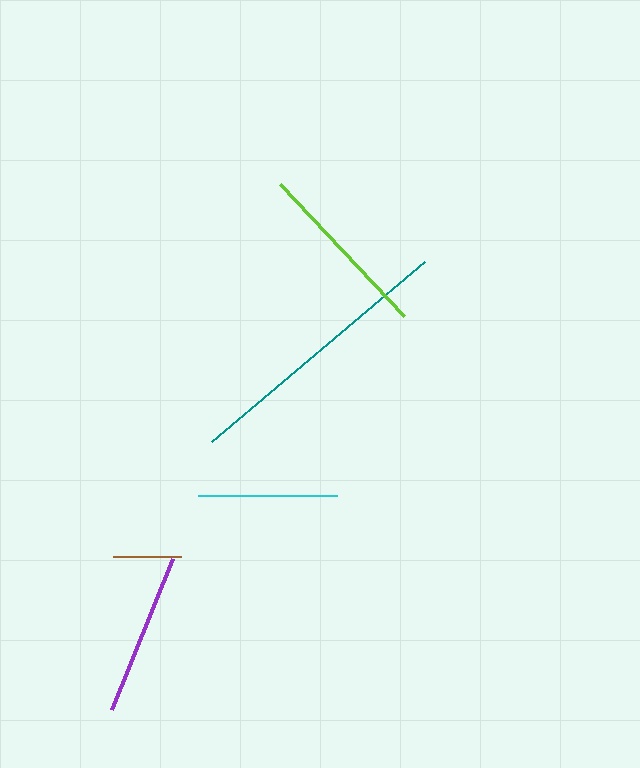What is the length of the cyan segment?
The cyan segment is approximately 138 pixels long.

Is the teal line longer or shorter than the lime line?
The teal line is longer than the lime line.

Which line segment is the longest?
The teal line is the longest at approximately 278 pixels.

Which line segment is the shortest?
The brown line is the shortest at approximately 68 pixels.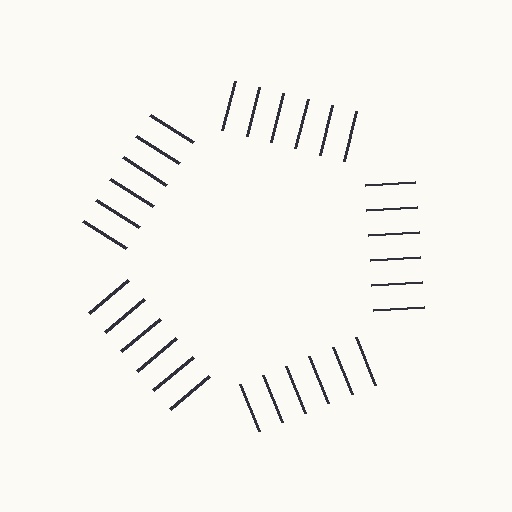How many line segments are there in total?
30 — 6 along each of the 5 edges.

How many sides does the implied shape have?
5 sides — the line-ends trace a pentagon.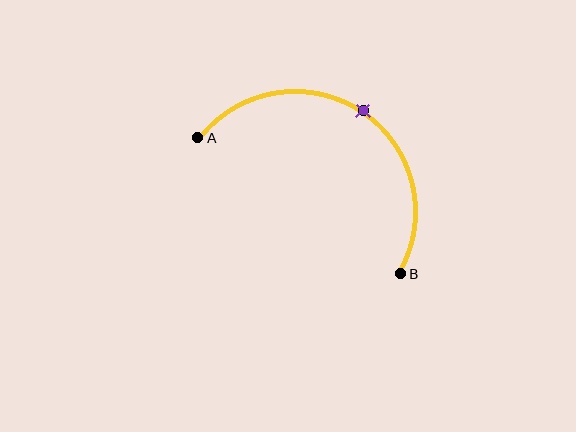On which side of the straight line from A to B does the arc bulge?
The arc bulges above and to the right of the straight line connecting A and B.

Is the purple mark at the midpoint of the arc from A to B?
Yes. The purple mark lies on the arc at equal arc-length from both A and B — it is the arc midpoint.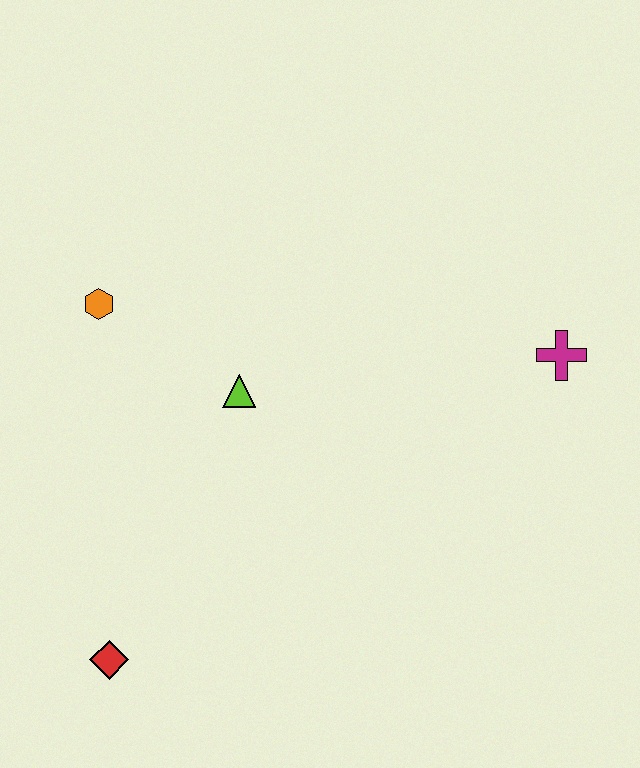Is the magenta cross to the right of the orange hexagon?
Yes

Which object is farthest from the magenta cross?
The red diamond is farthest from the magenta cross.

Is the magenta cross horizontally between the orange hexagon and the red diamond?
No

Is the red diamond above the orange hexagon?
No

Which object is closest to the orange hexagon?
The lime triangle is closest to the orange hexagon.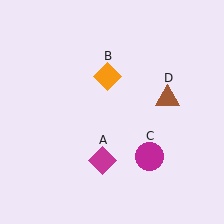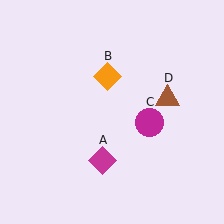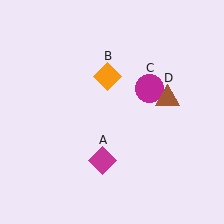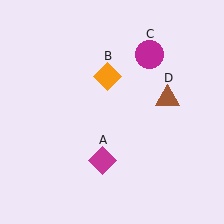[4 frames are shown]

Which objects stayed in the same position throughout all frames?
Magenta diamond (object A) and orange diamond (object B) and brown triangle (object D) remained stationary.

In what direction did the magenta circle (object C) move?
The magenta circle (object C) moved up.